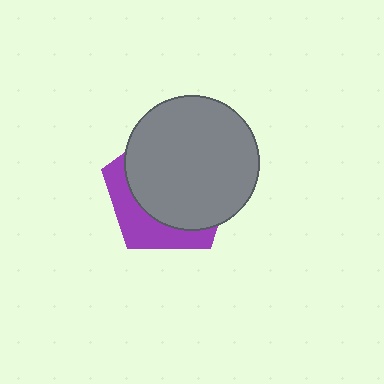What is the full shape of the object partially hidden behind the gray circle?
The partially hidden object is a purple pentagon.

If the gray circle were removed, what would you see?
You would see the complete purple pentagon.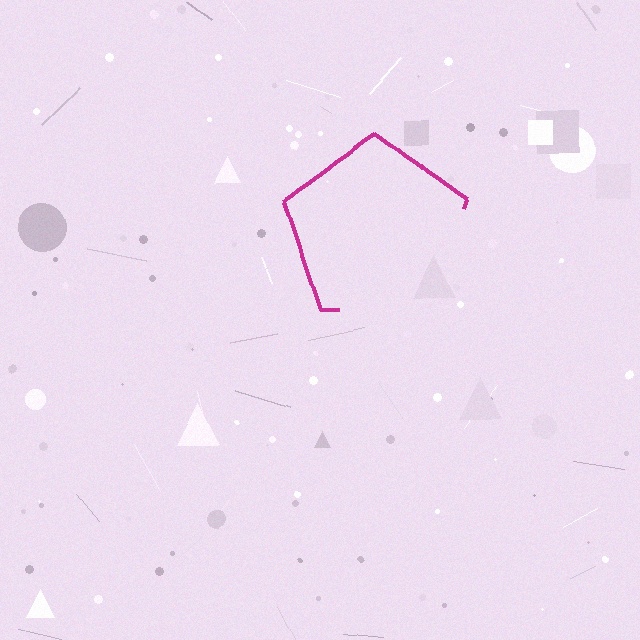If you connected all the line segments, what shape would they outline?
They would outline a pentagon.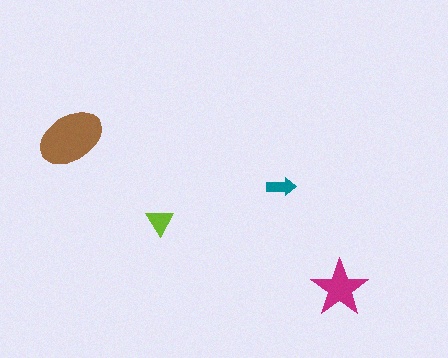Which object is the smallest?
The teal arrow.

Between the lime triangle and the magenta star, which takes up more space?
The magenta star.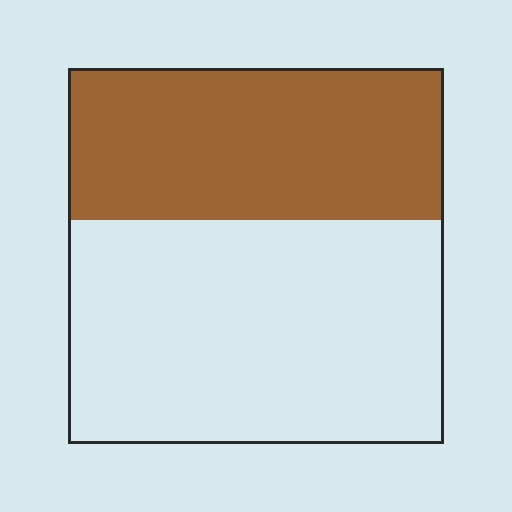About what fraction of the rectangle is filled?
About two fifths (2/5).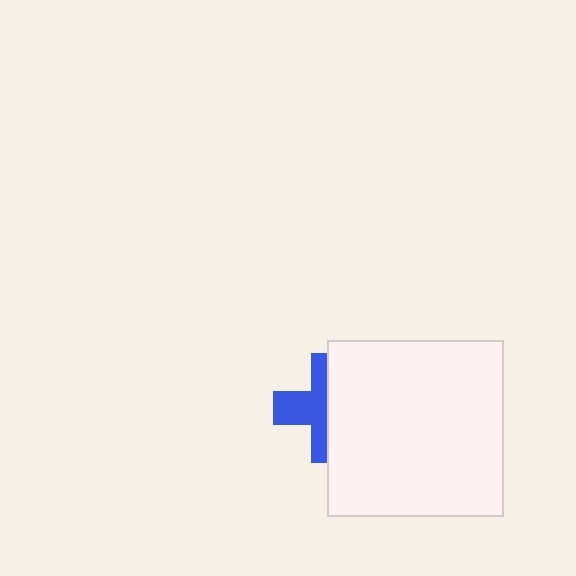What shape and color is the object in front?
The object in front is a white square.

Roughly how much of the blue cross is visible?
About half of it is visible (roughly 48%).